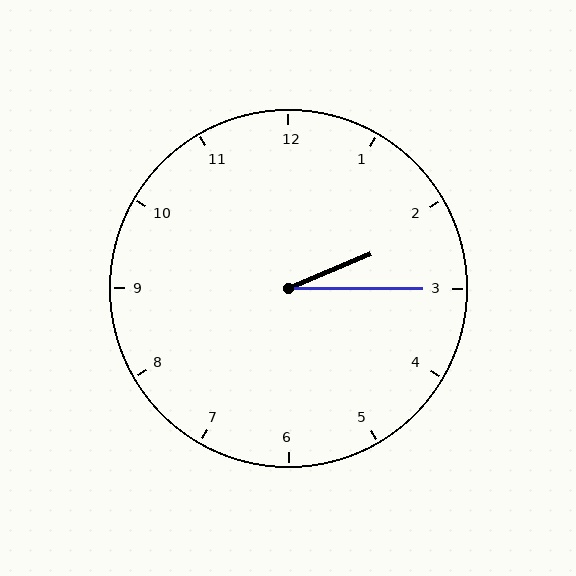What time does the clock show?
2:15.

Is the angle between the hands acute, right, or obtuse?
It is acute.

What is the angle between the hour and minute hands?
Approximately 22 degrees.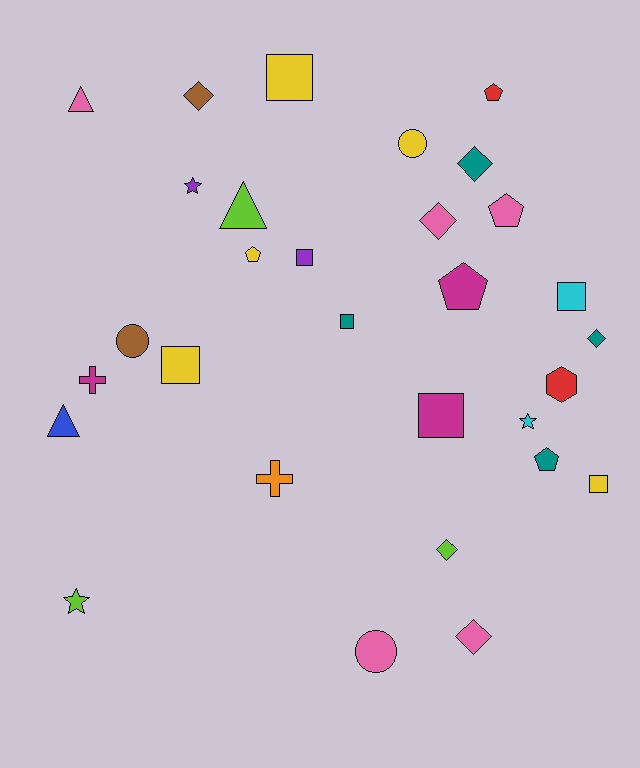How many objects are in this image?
There are 30 objects.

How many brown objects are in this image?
There are 2 brown objects.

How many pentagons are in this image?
There are 5 pentagons.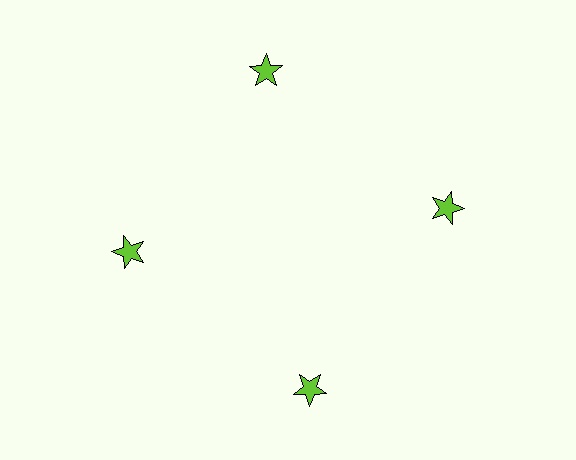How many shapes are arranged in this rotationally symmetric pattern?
There are 4 shapes, arranged in 4 groups of 1.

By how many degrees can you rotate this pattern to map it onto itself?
The pattern maps onto itself every 90 degrees of rotation.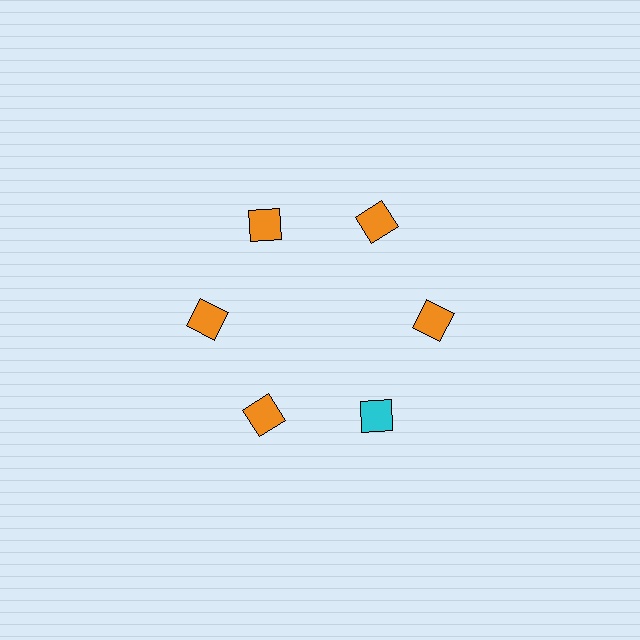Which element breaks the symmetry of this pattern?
The cyan diamond at roughly the 5 o'clock position breaks the symmetry. All other shapes are orange diamonds.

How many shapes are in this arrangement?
There are 6 shapes arranged in a ring pattern.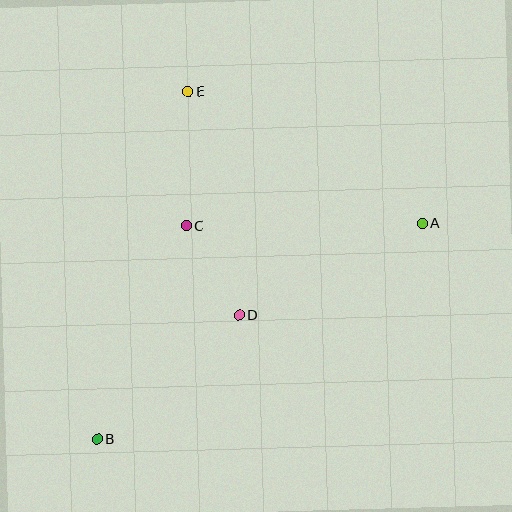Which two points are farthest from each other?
Points A and B are farthest from each other.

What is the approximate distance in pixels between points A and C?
The distance between A and C is approximately 236 pixels.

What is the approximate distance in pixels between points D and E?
The distance between D and E is approximately 229 pixels.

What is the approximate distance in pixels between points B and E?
The distance between B and E is approximately 359 pixels.